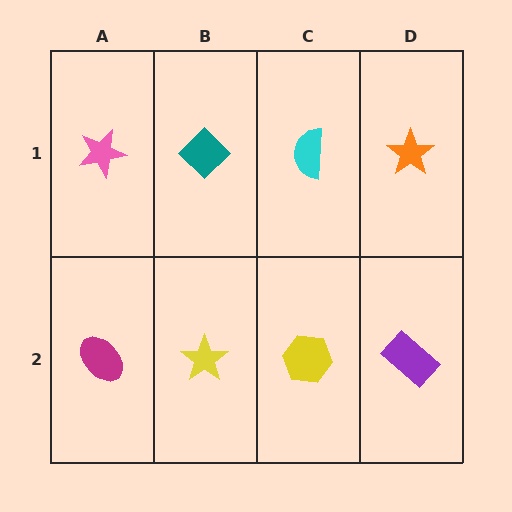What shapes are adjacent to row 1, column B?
A yellow star (row 2, column B), a pink star (row 1, column A), a cyan semicircle (row 1, column C).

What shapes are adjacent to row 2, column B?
A teal diamond (row 1, column B), a magenta ellipse (row 2, column A), a yellow hexagon (row 2, column C).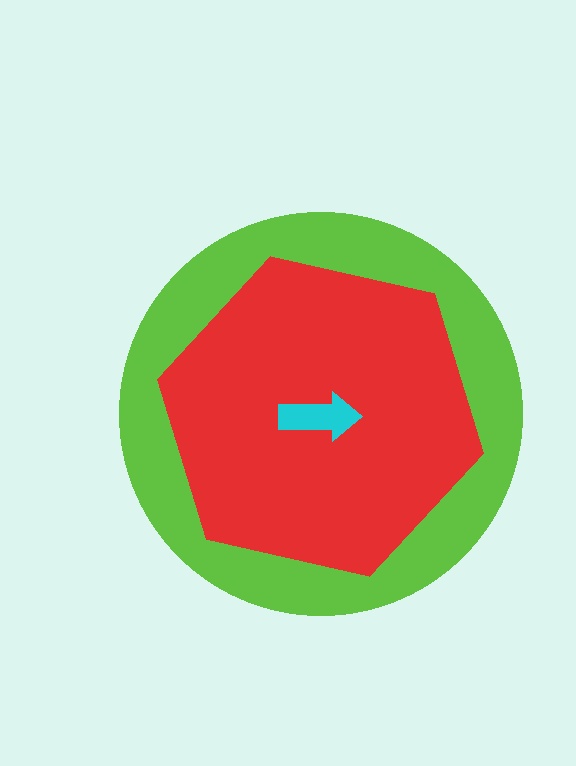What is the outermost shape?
The lime circle.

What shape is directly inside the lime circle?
The red hexagon.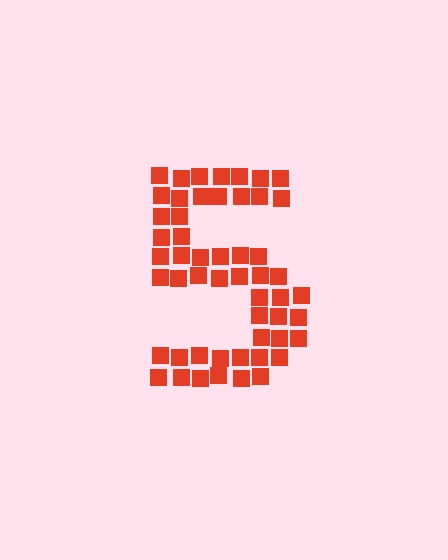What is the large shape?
The large shape is the digit 5.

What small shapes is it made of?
It is made of small squares.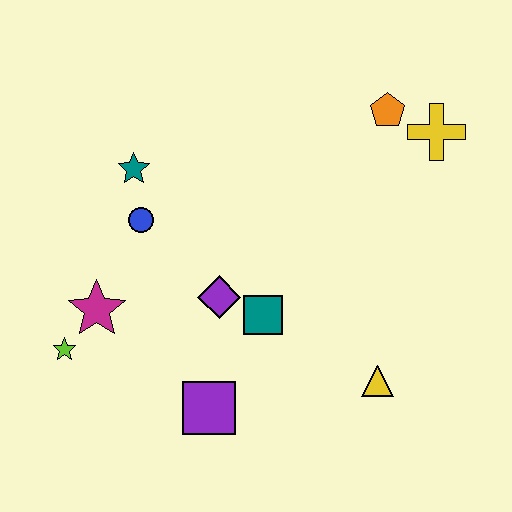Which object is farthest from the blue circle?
The yellow cross is farthest from the blue circle.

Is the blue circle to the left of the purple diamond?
Yes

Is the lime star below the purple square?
No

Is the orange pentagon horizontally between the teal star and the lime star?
No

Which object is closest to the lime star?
The magenta star is closest to the lime star.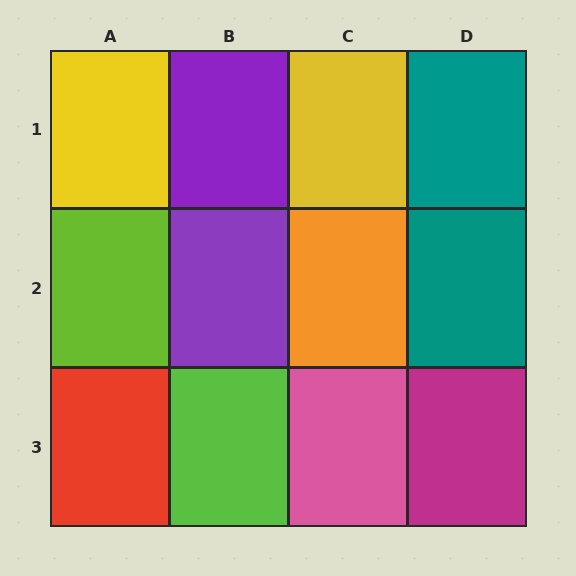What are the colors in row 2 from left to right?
Lime, purple, orange, teal.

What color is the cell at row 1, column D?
Teal.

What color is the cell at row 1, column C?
Yellow.